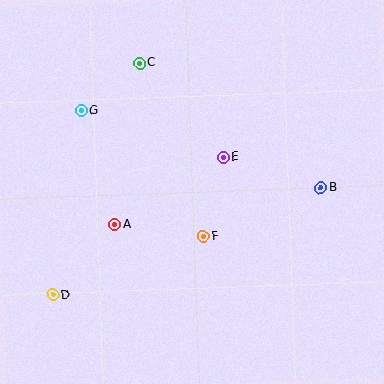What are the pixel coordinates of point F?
Point F is at (204, 236).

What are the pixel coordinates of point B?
Point B is at (321, 188).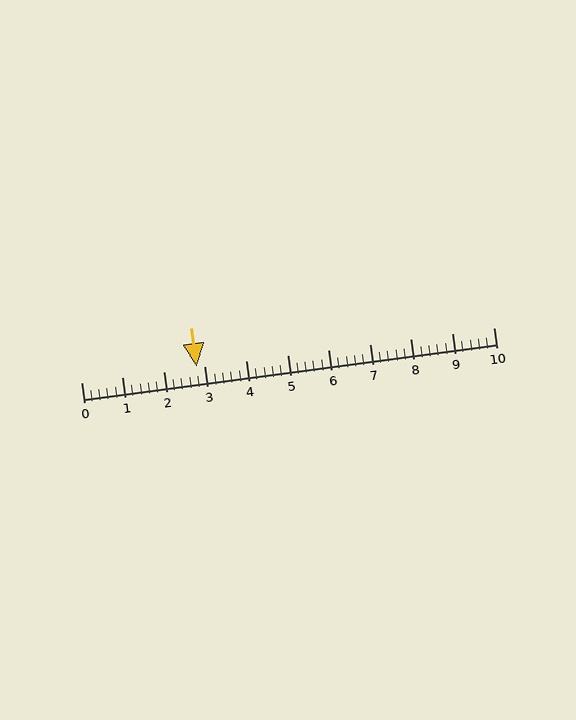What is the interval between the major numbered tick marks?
The major tick marks are spaced 1 units apart.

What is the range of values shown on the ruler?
The ruler shows values from 0 to 10.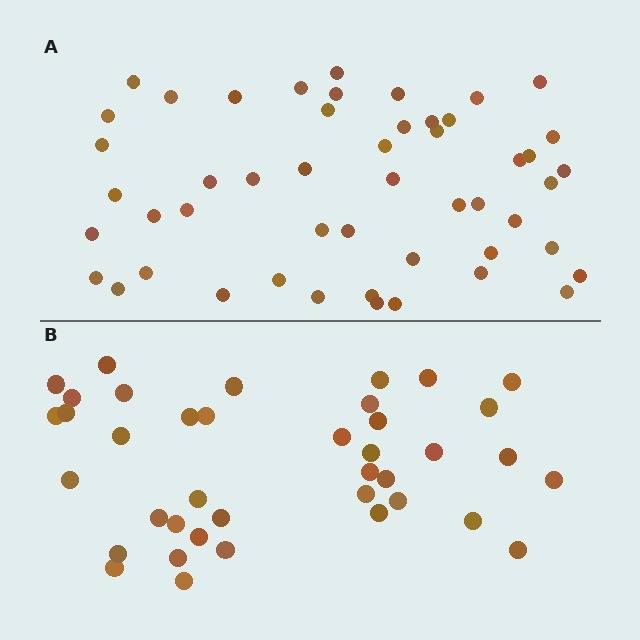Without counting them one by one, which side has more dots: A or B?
Region A (the top region) has more dots.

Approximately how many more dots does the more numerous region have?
Region A has roughly 12 or so more dots than region B.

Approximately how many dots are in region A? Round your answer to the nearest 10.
About 50 dots.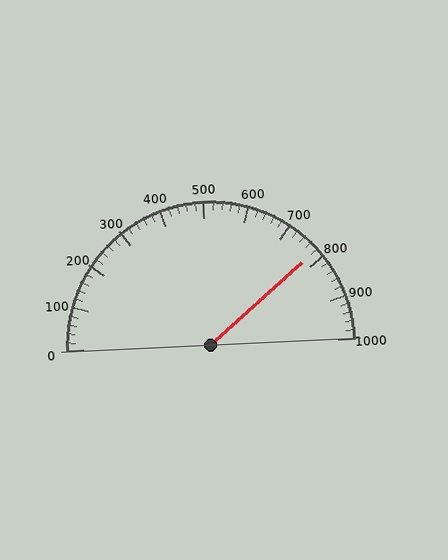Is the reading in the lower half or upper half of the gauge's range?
The reading is in the upper half of the range (0 to 1000).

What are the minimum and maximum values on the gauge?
The gauge ranges from 0 to 1000.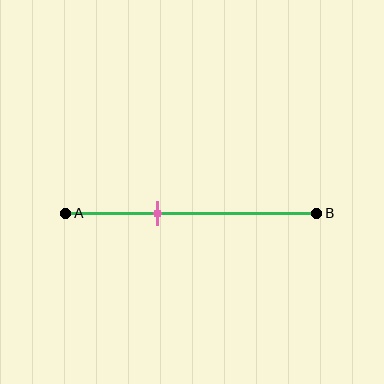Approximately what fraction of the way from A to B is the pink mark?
The pink mark is approximately 35% of the way from A to B.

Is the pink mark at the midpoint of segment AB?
No, the mark is at about 35% from A, not at the 50% midpoint.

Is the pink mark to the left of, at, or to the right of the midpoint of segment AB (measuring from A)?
The pink mark is to the left of the midpoint of segment AB.